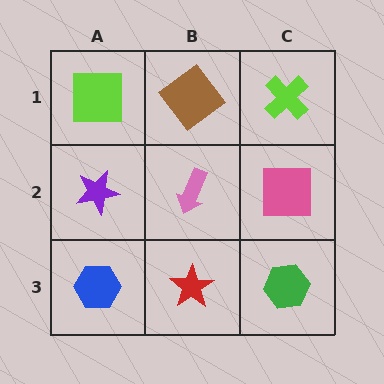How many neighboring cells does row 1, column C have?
2.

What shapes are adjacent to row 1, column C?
A pink square (row 2, column C), a brown diamond (row 1, column B).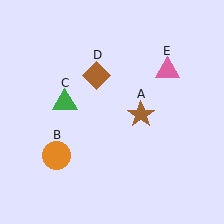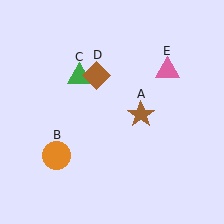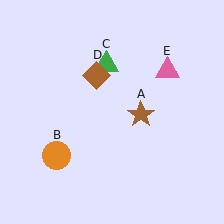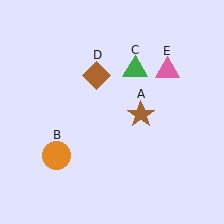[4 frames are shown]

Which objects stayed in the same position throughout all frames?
Brown star (object A) and orange circle (object B) and brown diamond (object D) and pink triangle (object E) remained stationary.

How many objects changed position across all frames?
1 object changed position: green triangle (object C).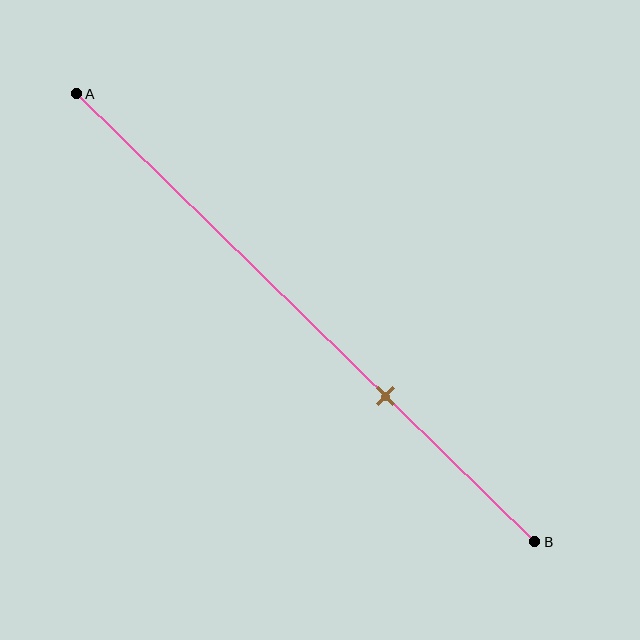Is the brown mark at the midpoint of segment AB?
No, the mark is at about 65% from A, not at the 50% midpoint.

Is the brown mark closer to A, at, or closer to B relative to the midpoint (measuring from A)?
The brown mark is closer to point B than the midpoint of segment AB.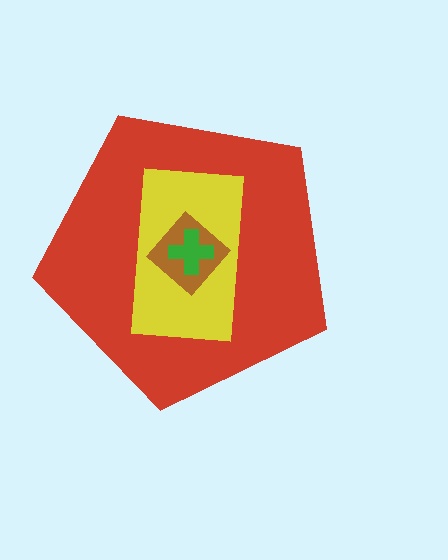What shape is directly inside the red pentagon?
The yellow rectangle.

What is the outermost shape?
The red pentagon.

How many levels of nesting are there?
4.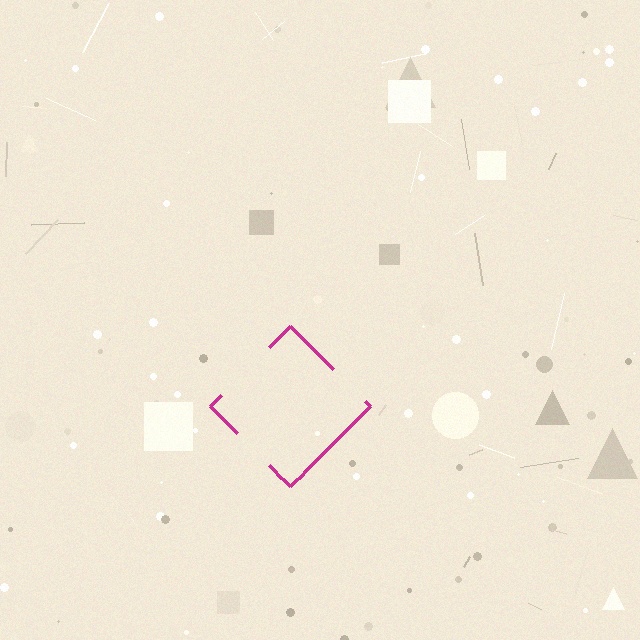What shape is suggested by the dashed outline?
The dashed outline suggests a diamond.